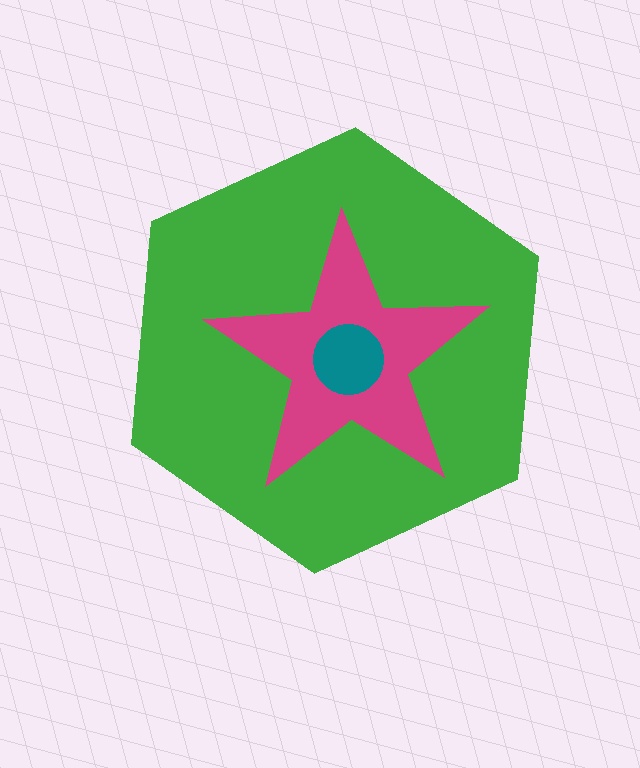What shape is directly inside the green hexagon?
The magenta star.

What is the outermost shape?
The green hexagon.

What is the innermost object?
The teal circle.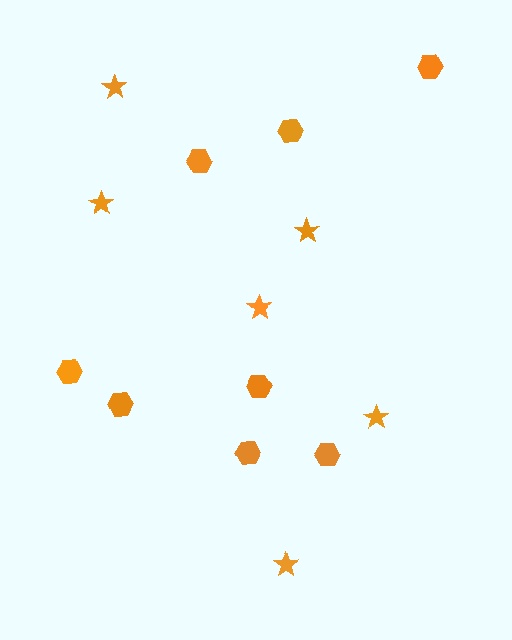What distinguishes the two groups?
There are 2 groups: one group of hexagons (8) and one group of stars (6).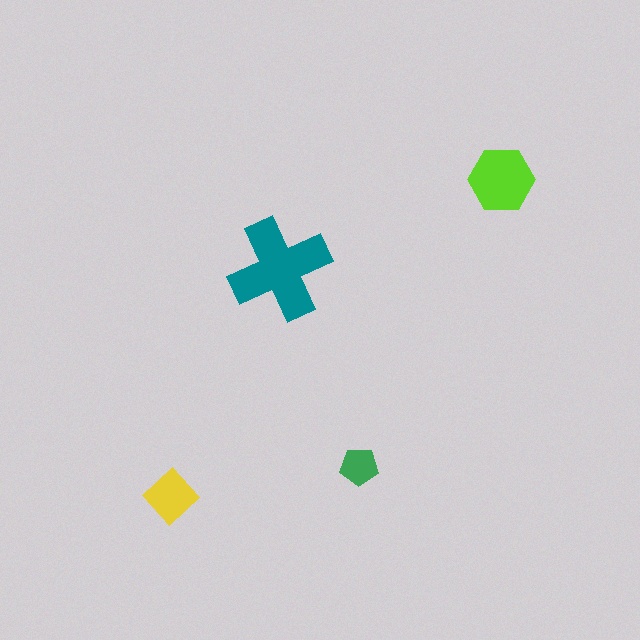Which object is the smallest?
The green pentagon.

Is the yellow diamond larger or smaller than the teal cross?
Smaller.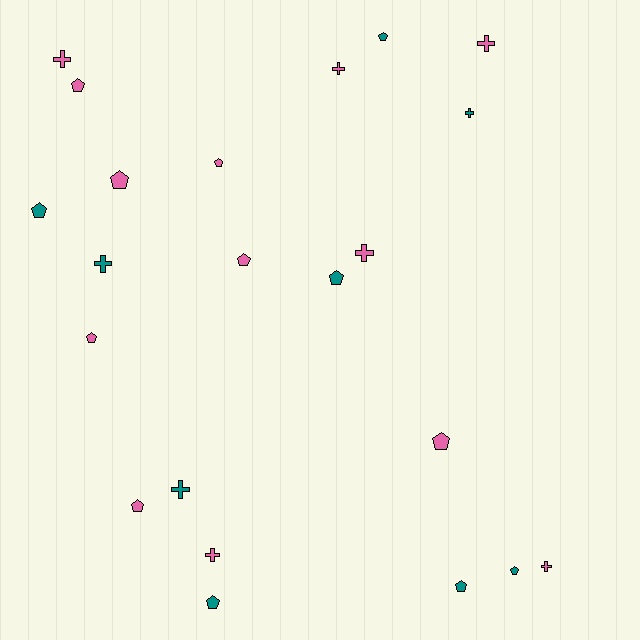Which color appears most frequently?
Pink, with 13 objects.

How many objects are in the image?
There are 22 objects.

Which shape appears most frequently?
Pentagon, with 13 objects.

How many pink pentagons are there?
There are 7 pink pentagons.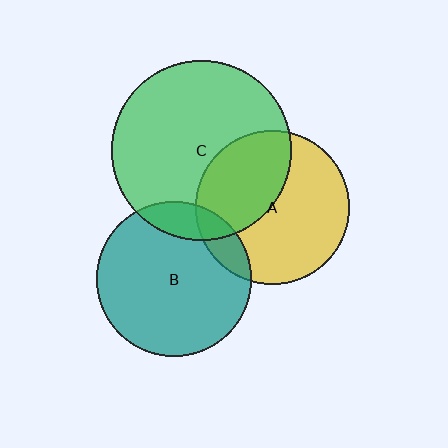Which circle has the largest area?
Circle C (green).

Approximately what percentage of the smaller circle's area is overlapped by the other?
Approximately 10%.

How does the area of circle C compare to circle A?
Approximately 1.4 times.